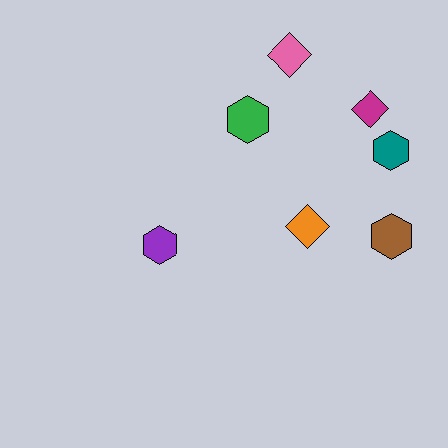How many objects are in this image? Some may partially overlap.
There are 7 objects.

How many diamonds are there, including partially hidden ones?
There are 3 diamonds.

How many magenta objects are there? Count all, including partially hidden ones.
There is 1 magenta object.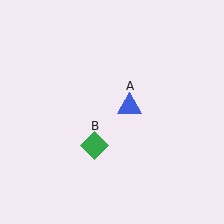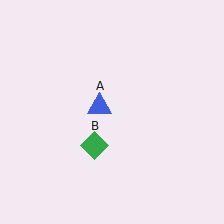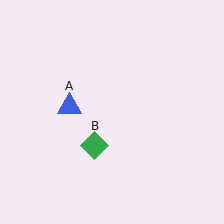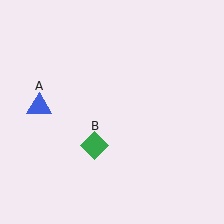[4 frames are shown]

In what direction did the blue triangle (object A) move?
The blue triangle (object A) moved left.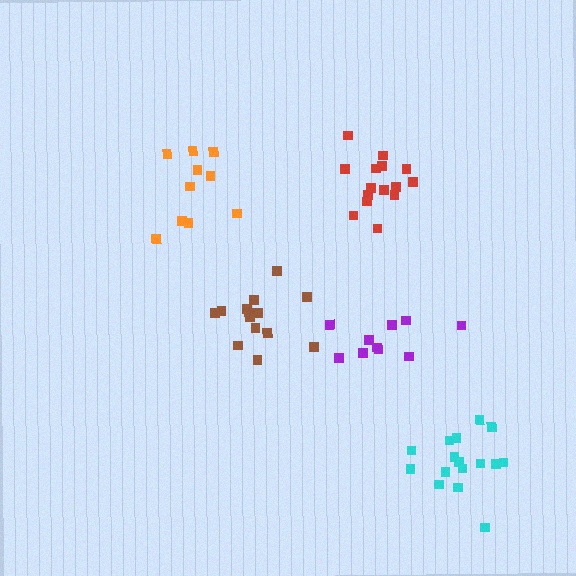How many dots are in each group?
Group 1: 10 dots, Group 2: 16 dots, Group 3: 16 dots, Group 4: 14 dots, Group 5: 10 dots (66 total).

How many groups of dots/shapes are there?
There are 5 groups.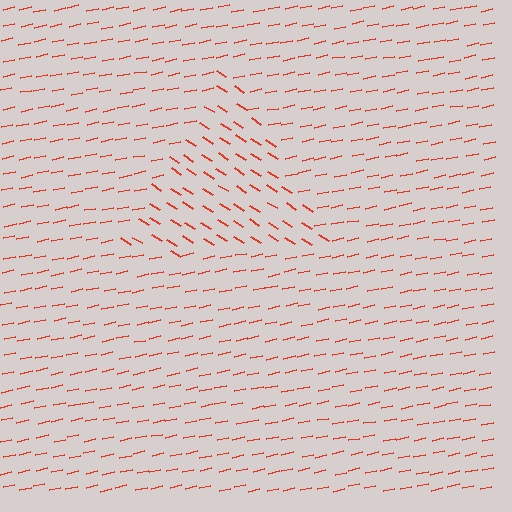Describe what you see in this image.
The image is filled with small red line segments. A triangle region in the image has lines oriented differently from the surrounding lines, creating a visible texture boundary.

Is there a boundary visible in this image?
Yes, there is a texture boundary formed by a change in line orientation.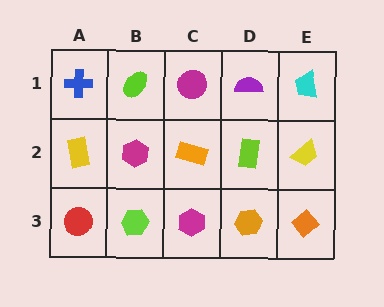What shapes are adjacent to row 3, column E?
A yellow trapezoid (row 2, column E), an orange hexagon (row 3, column D).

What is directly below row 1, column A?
A yellow rectangle.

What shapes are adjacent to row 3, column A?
A yellow rectangle (row 2, column A), a lime hexagon (row 3, column B).